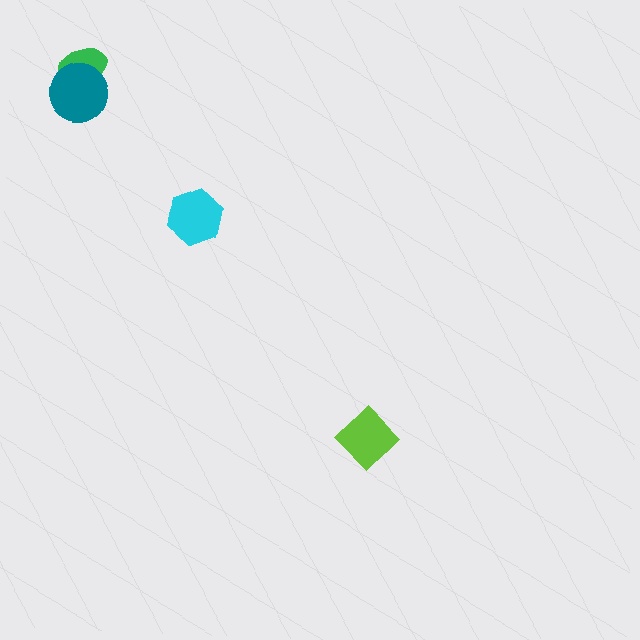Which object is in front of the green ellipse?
The teal circle is in front of the green ellipse.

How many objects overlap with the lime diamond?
0 objects overlap with the lime diamond.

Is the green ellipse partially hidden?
Yes, it is partially covered by another shape.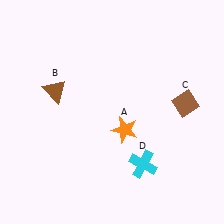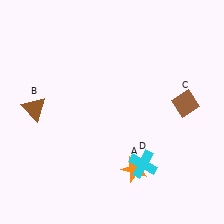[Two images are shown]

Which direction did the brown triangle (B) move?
The brown triangle (B) moved left.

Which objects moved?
The objects that moved are: the orange star (A), the brown triangle (B).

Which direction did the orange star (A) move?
The orange star (A) moved down.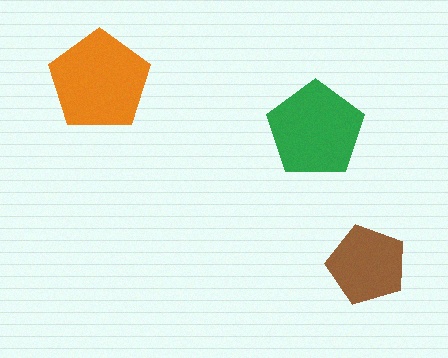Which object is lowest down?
The brown pentagon is bottommost.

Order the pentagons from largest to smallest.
the orange one, the green one, the brown one.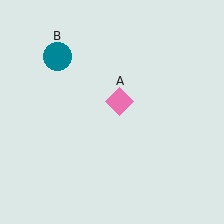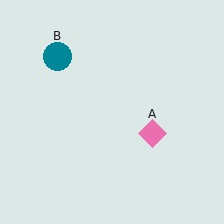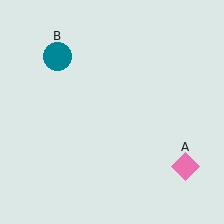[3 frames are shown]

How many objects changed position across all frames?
1 object changed position: pink diamond (object A).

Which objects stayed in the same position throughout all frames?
Teal circle (object B) remained stationary.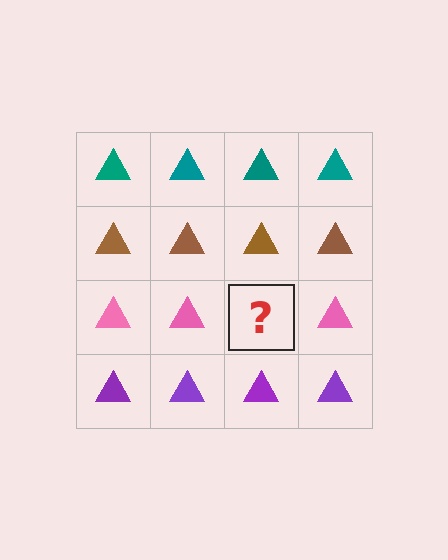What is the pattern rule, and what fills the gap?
The rule is that each row has a consistent color. The gap should be filled with a pink triangle.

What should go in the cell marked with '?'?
The missing cell should contain a pink triangle.